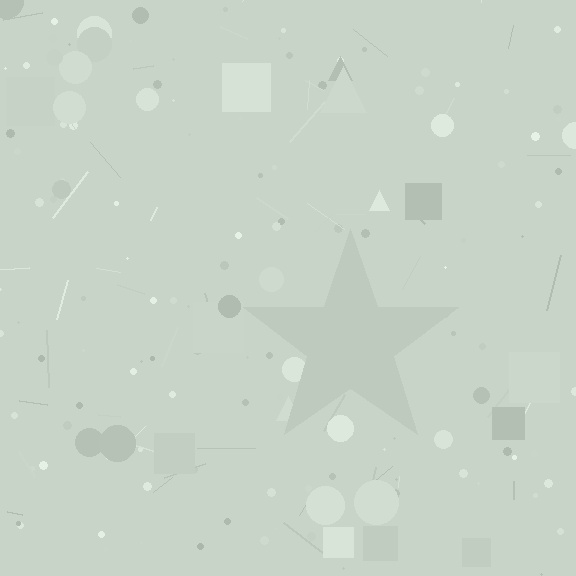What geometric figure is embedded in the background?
A star is embedded in the background.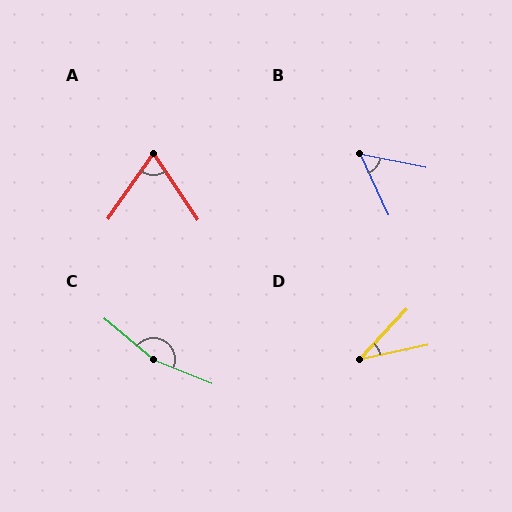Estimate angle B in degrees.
Approximately 54 degrees.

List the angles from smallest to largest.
D (35°), B (54°), A (69°), C (162°).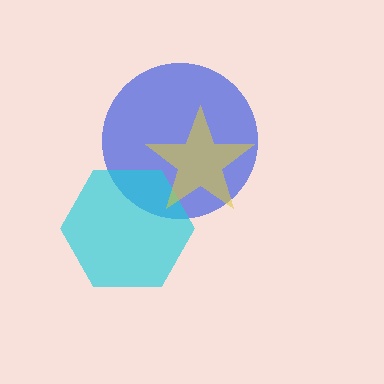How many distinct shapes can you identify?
There are 3 distinct shapes: a blue circle, a cyan hexagon, a yellow star.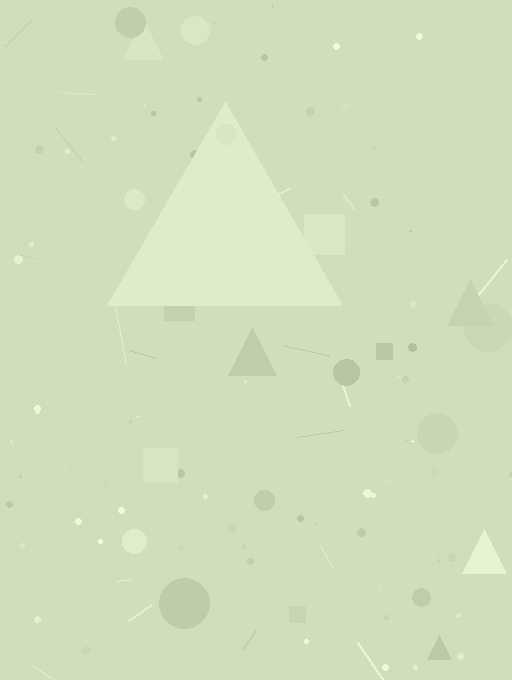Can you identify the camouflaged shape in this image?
The camouflaged shape is a triangle.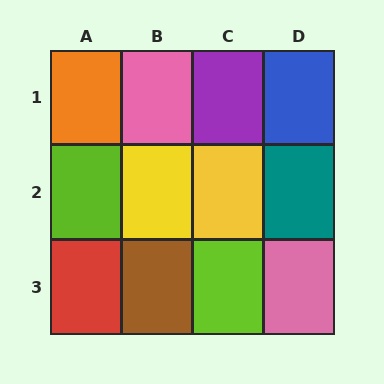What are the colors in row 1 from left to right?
Orange, pink, purple, blue.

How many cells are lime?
2 cells are lime.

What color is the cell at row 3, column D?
Pink.